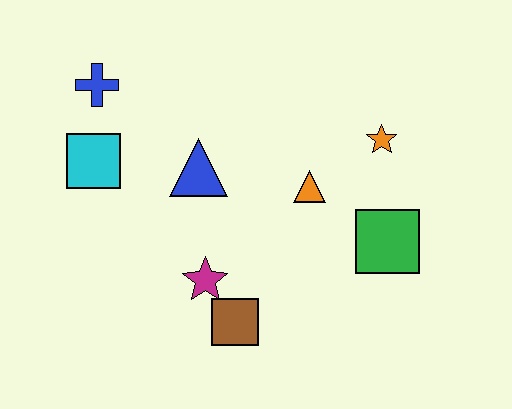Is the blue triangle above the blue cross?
No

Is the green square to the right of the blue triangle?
Yes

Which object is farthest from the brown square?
The blue cross is farthest from the brown square.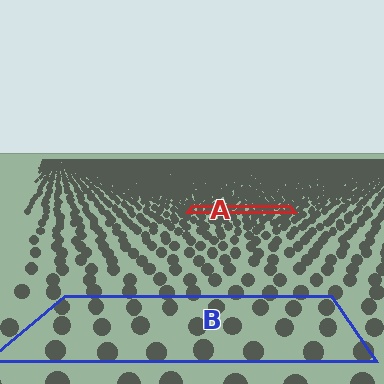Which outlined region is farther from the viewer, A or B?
Region A is farther from the viewer — the texture elements inside it appear smaller and more densely packed.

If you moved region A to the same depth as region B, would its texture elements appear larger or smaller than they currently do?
They would appear larger. At a closer depth, the same texture elements are projected at a bigger on-screen size.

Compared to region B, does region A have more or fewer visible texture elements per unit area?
Region A has more texture elements per unit area — they are packed more densely because it is farther away.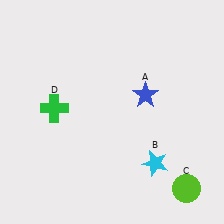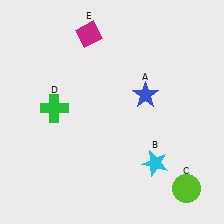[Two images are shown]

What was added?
A magenta diamond (E) was added in Image 2.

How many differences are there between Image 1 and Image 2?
There is 1 difference between the two images.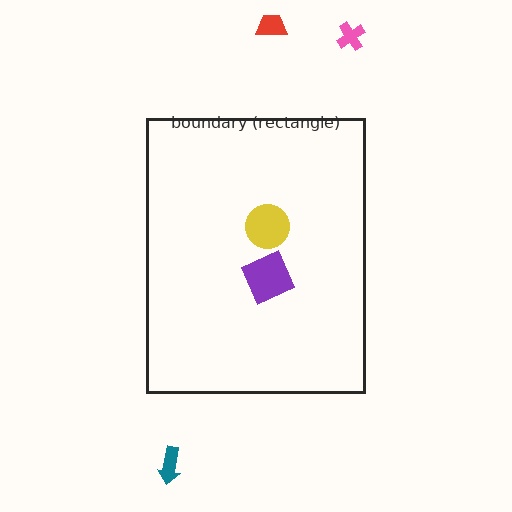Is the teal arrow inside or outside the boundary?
Outside.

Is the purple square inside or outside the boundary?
Inside.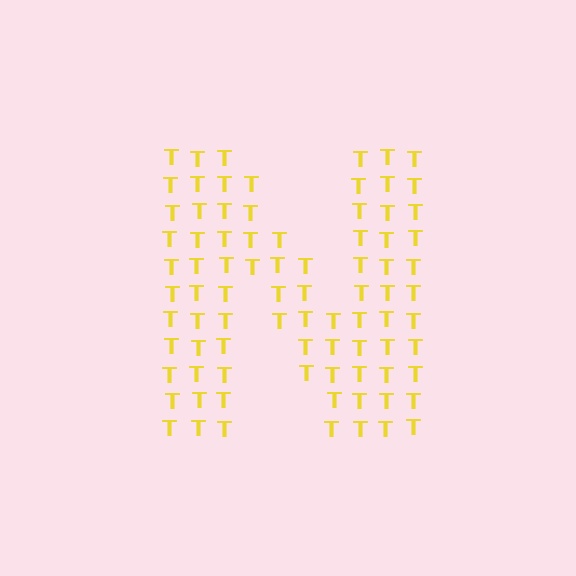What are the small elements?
The small elements are letter T's.